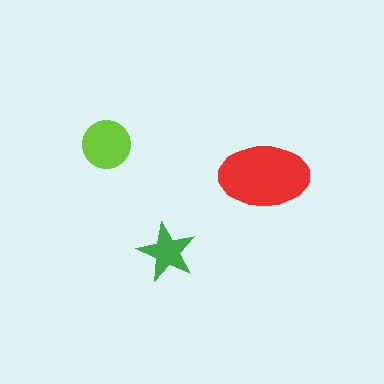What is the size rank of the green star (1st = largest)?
3rd.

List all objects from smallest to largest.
The green star, the lime circle, the red ellipse.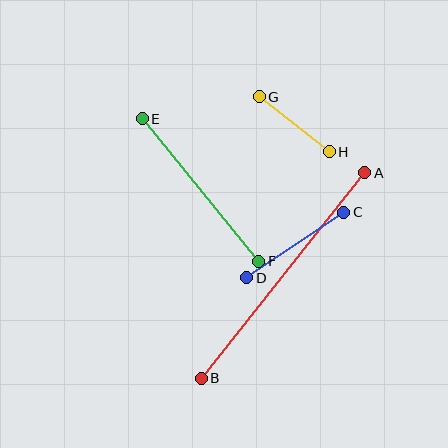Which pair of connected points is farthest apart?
Points A and B are farthest apart.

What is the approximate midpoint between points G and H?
The midpoint is at approximately (294, 124) pixels.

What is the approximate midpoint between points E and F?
The midpoint is at approximately (201, 190) pixels.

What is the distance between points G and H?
The distance is approximately 89 pixels.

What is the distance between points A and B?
The distance is approximately 262 pixels.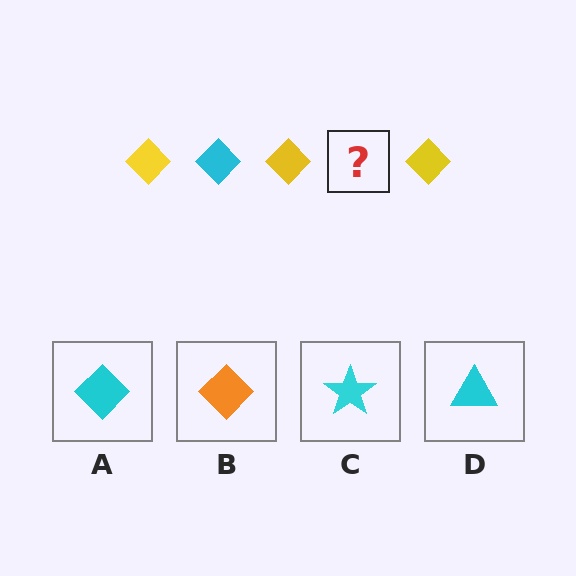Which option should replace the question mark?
Option A.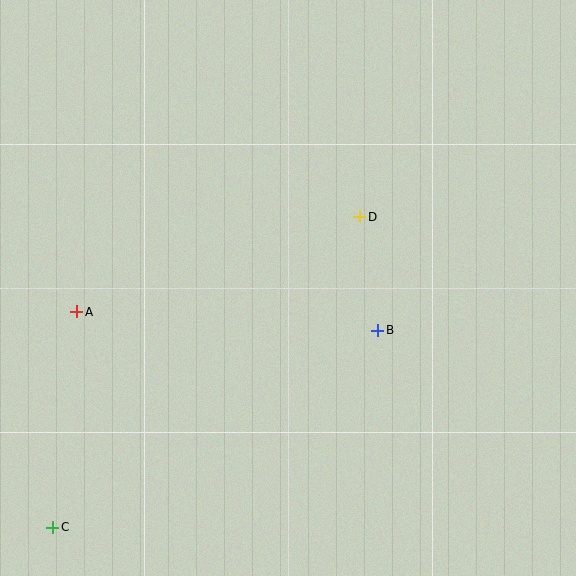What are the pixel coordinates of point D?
Point D is at (360, 217).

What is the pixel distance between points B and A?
The distance between B and A is 302 pixels.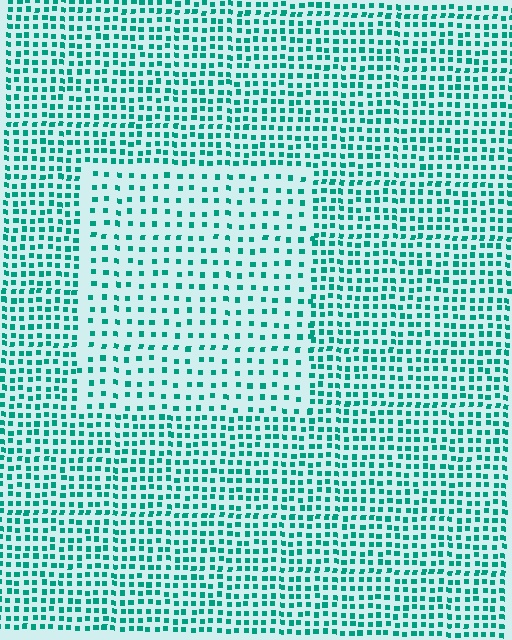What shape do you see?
I see a rectangle.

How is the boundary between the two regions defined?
The boundary is defined by a change in element density (approximately 1.9x ratio). All elements are the same color, size, and shape.